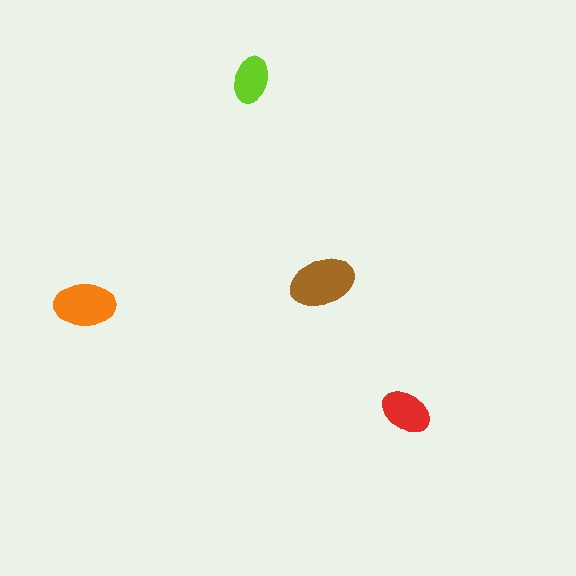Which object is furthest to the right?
The red ellipse is rightmost.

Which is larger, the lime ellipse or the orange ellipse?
The orange one.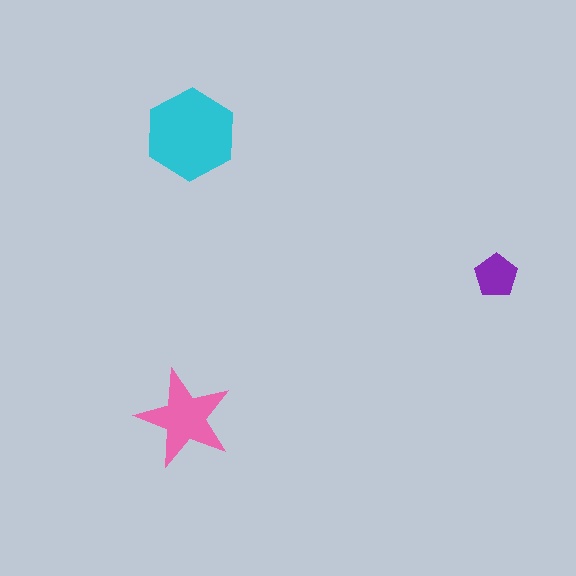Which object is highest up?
The cyan hexagon is topmost.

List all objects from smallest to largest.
The purple pentagon, the pink star, the cyan hexagon.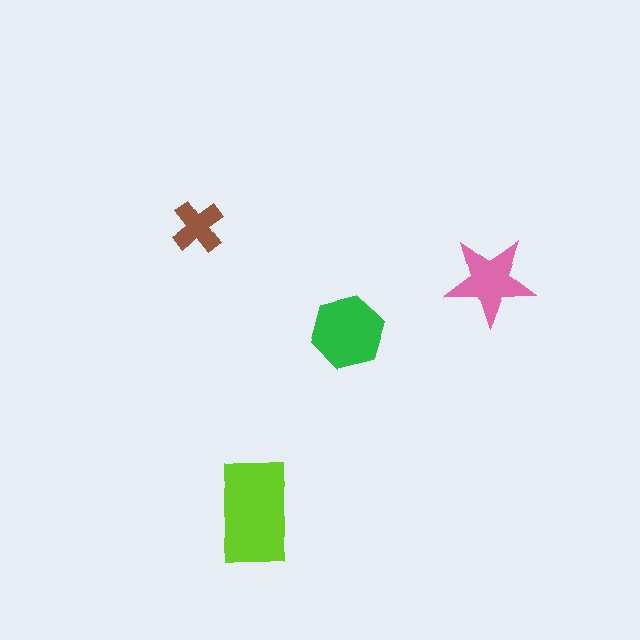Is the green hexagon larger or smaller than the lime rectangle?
Smaller.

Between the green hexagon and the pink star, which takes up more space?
The green hexagon.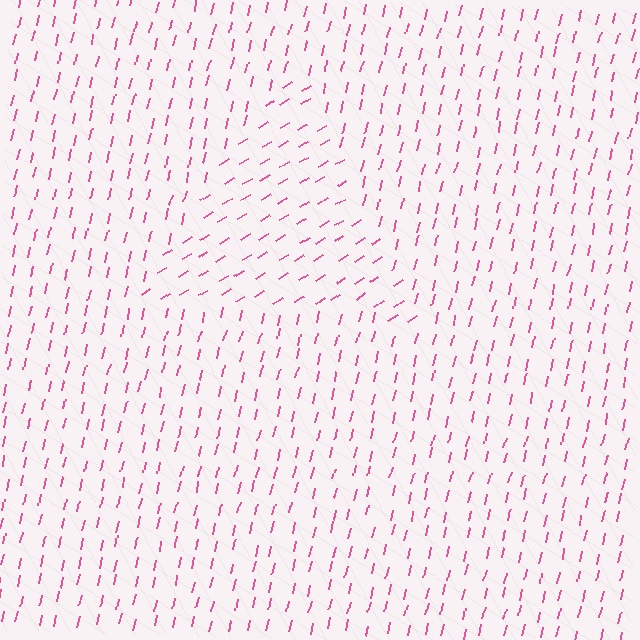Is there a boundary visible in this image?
Yes, there is a texture boundary formed by a change in line orientation.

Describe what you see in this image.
The image is filled with small pink line segments. A triangle region in the image has lines oriented differently from the surrounding lines, creating a visible texture boundary.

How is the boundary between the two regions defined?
The boundary is defined purely by a change in line orientation (approximately 45 degrees difference). All lines are the same color and thickness.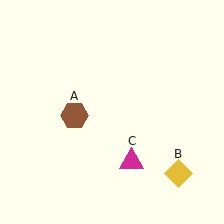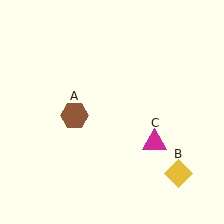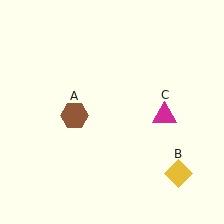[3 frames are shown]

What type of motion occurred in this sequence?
The magenta triangle (object C) rotated counterclockwise around the center of the scene.